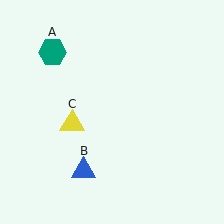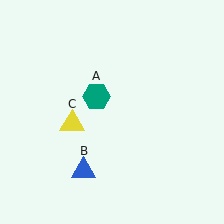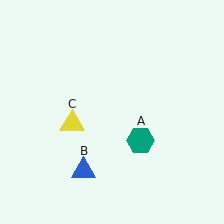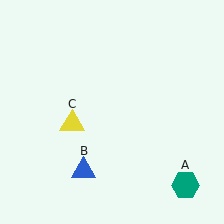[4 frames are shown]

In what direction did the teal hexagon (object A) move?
The teal hexagon (object A) moved down and to the right.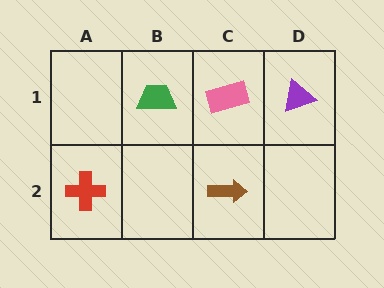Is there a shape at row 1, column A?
No, that cell is empty.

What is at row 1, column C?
A pink rectangle.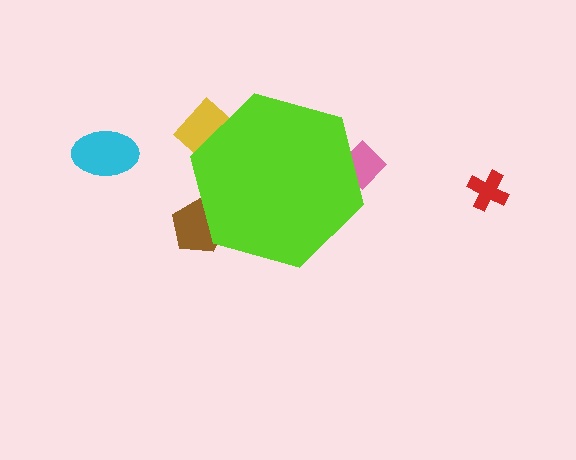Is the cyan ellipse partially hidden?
No, the cyan ellipse is fully visible.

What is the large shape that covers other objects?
A lime hexagon.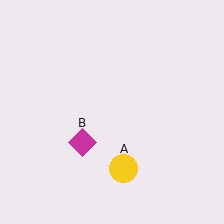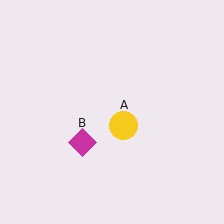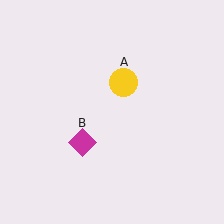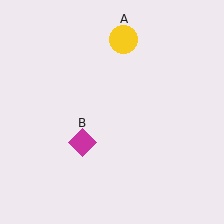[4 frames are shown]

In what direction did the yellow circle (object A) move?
The yellow circle (object A) moved up.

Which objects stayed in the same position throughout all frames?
Magenta diamond (object B) remained stationary.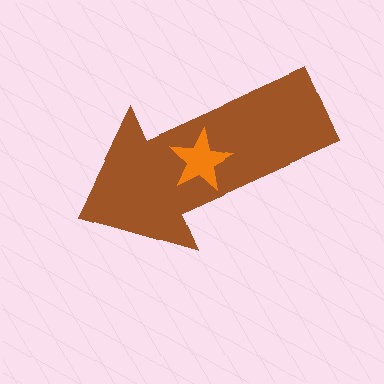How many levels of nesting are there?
2.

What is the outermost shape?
The brown arrow.